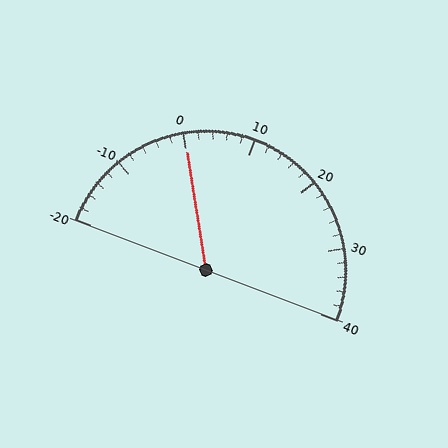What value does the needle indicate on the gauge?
The needle indicates approximately 0.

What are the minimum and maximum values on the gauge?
The gauge ranges from -20 to 40.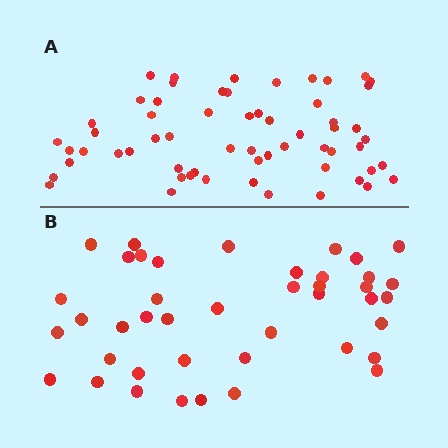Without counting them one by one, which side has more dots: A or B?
Region A (the top region) has more dots.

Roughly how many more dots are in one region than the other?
Region A has approximately 20 more dots than region B.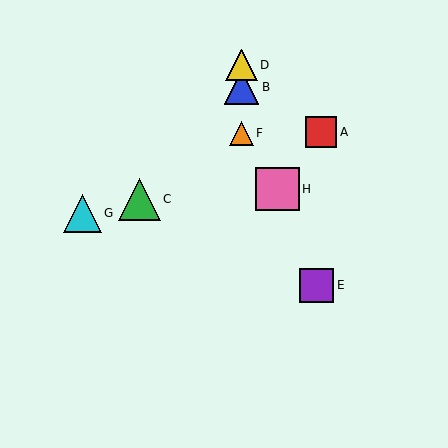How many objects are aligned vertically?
3 objects (B, D, F) are aligned vertically.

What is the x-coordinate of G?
Object G is at x≈82.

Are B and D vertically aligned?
Yes, both are at x≈242.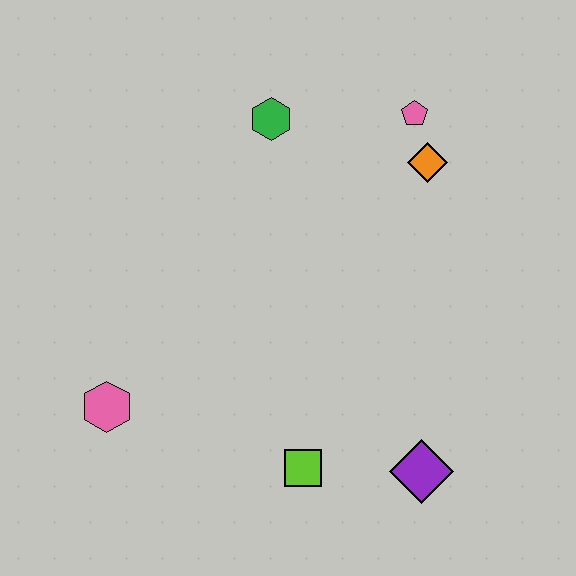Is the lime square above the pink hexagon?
No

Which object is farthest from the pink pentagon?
The pink hexagon is farthest from the pink pentagon.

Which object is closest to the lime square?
The purple diamond is closest to the lime square.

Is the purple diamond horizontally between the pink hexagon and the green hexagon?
No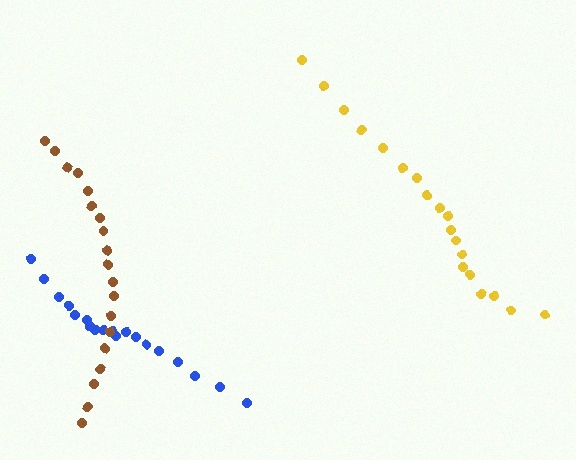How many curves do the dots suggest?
There are 3 distinct paths.